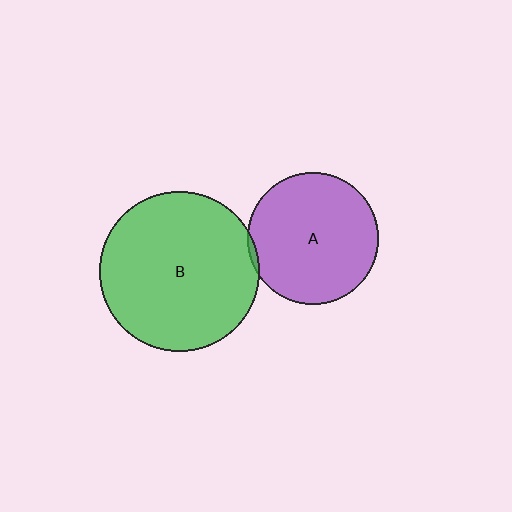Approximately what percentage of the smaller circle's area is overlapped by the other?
Approximately 5%.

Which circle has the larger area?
Circle B (green).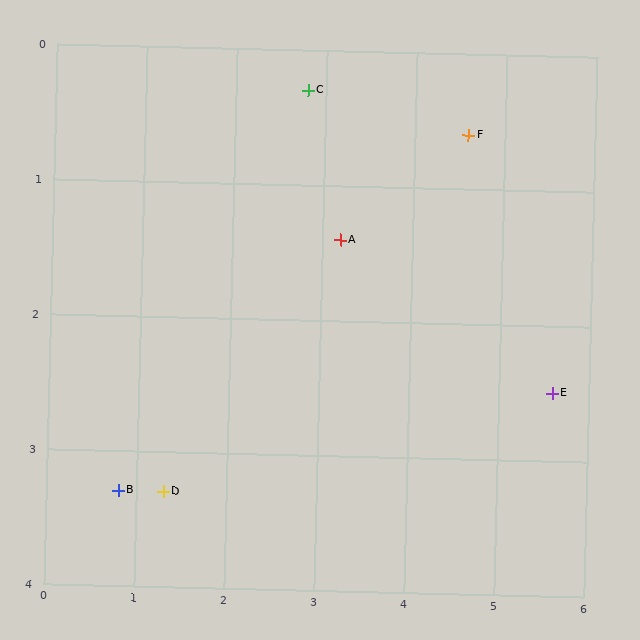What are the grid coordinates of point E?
Point E is at approximately (5.6, 2.5).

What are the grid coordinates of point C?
Point C is at approximately (2.8, 0.3).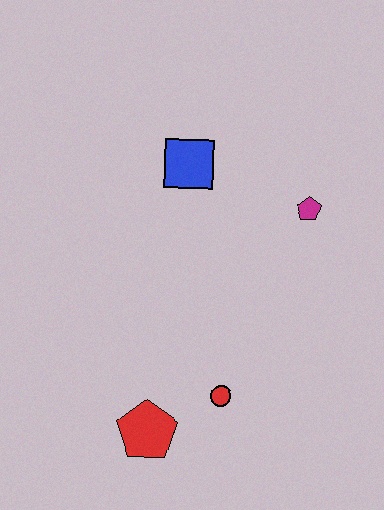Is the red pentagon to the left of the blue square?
Yes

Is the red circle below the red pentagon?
No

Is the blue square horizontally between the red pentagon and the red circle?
Yes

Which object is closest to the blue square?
The magenta pentagon is closest to the blue square.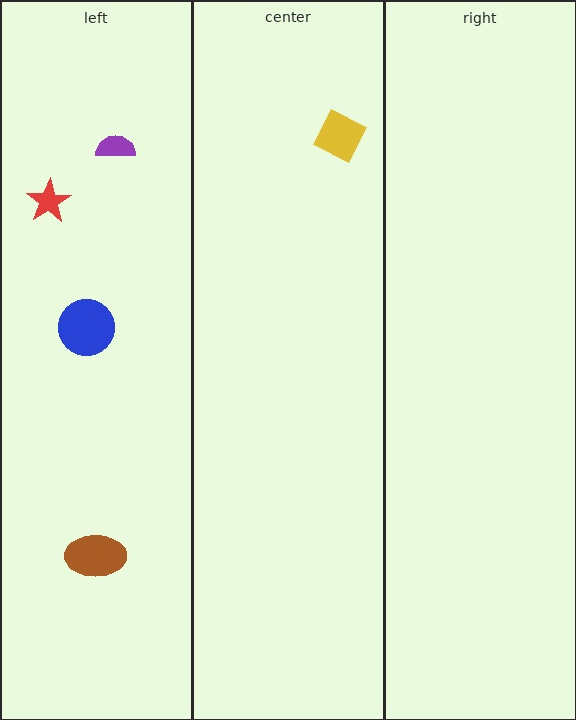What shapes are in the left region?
The brown ellipse, the blue circle, the purple semicircle, the red star.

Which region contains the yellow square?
The center region.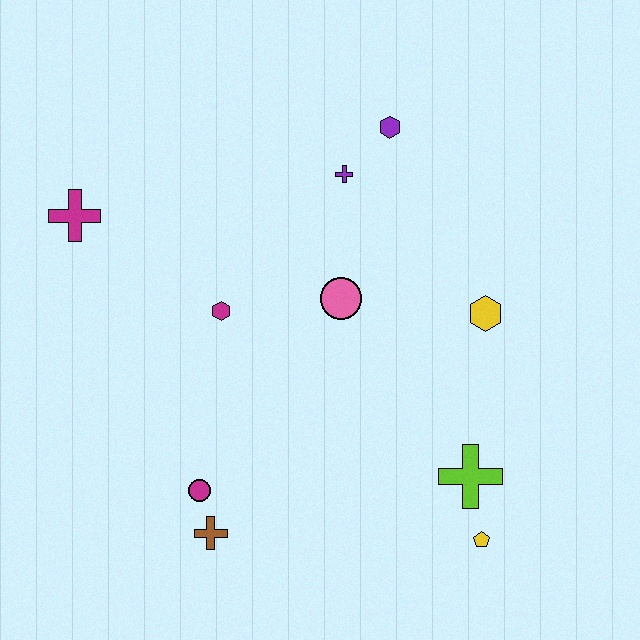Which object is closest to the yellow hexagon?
The pink circle is closest to the yellow hexagon.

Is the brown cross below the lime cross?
Yes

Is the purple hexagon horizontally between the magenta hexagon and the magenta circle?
No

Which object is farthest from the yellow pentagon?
The magenta cross is farthest from the yellow pentagon.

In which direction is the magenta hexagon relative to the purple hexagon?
The magenta hexagon is below the purple hexagon.